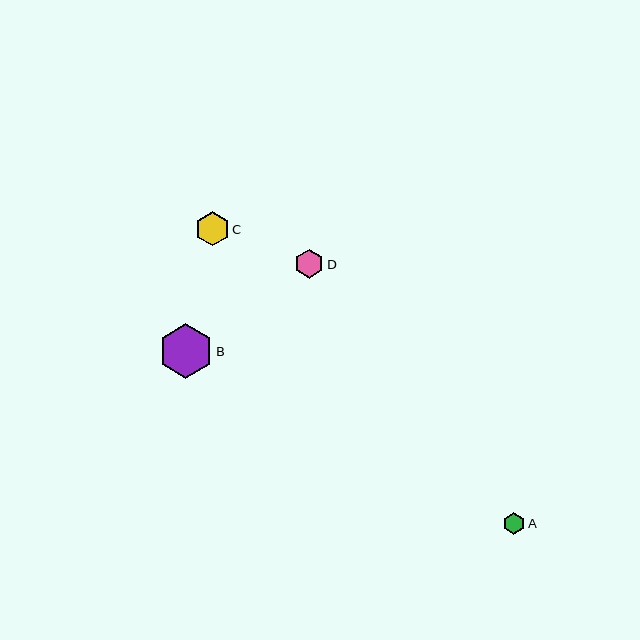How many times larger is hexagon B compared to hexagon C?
Hexagon B is approximately 1.6 times the size of hexagon C.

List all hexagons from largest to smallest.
From largest to smallest: B, C, D, A.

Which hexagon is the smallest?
Hexagon A is the smallest with a size of approximately 21 pixels.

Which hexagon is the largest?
Hexagon B is the largest with a size of approximately 55 pixels.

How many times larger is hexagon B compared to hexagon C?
Hexagon B is approximately 1.6 times the size of hexagon C.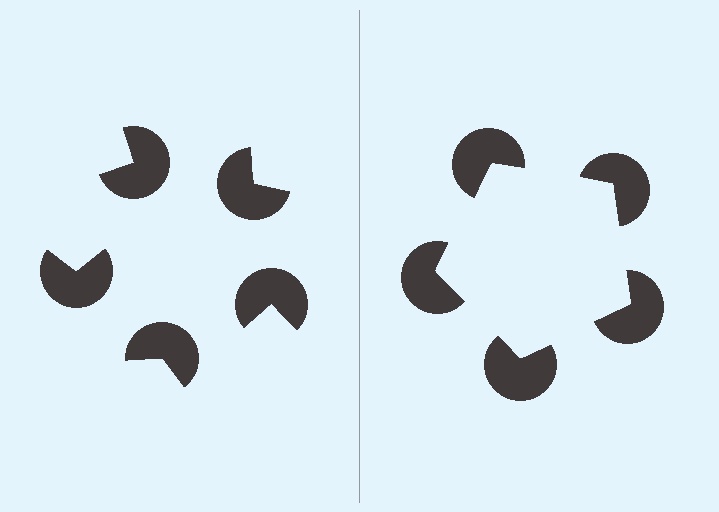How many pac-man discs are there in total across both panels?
10 — 5 on each side.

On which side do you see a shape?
An illusory pentagon appears on the right side. On the left side the wedge cuts are rotated, so no coherent shape forms.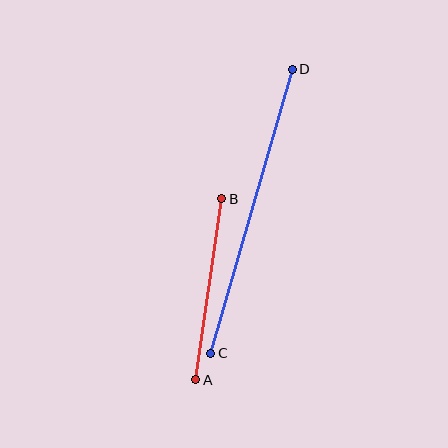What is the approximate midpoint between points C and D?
The midpoint is at approximately (252, 211) pixels.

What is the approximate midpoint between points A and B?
The midpoint is at approximately (209, 289) pixels.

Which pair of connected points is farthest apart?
Points C and D are farthest apart.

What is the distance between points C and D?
The distance is approximately 295 pixels.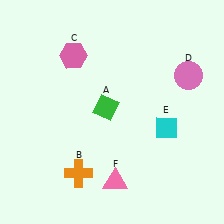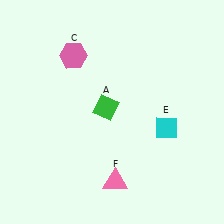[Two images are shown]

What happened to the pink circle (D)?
The pink circle (D) was removed in Image 2. It was in the top-right area of Image 1.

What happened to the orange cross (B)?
The orange cross (B) was removed in Image 2. It was in the bottom-left area of Image 1.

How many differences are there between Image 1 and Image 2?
There are 2 differences between the two images.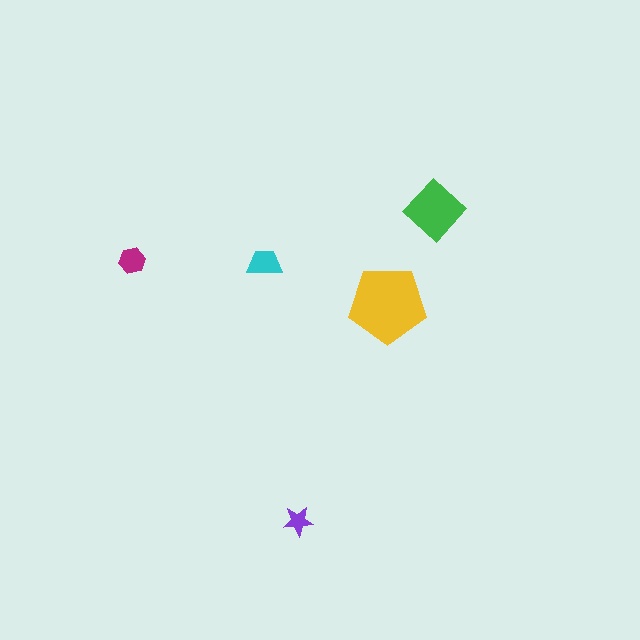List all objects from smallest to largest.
The purple star, the magenta hexagon, the cyan trapezoid, the green diamond, the yellow pentagon.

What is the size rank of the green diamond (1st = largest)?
2nd.